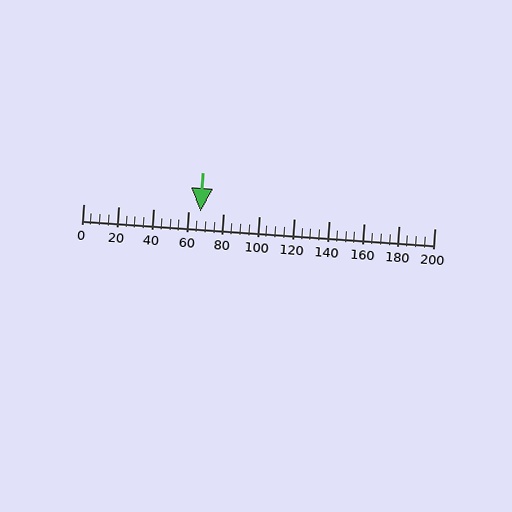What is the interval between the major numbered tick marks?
The major tick marks are spaced 20 units apart.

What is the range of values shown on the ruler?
The ruler shows values from 0 to 200.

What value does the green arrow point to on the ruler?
The green arrow points to approximately 67.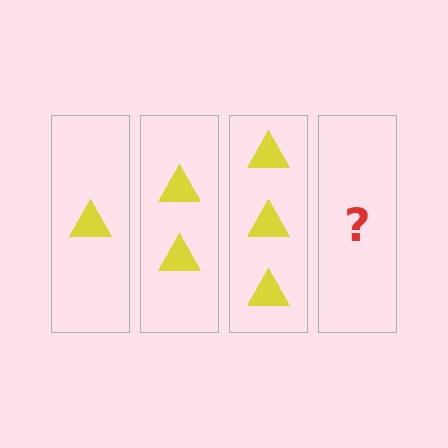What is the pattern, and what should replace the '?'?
The pattern is that each step adds one more triangle. The '?' should be 4 triangles.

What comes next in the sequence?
The next element should be 4 triangles.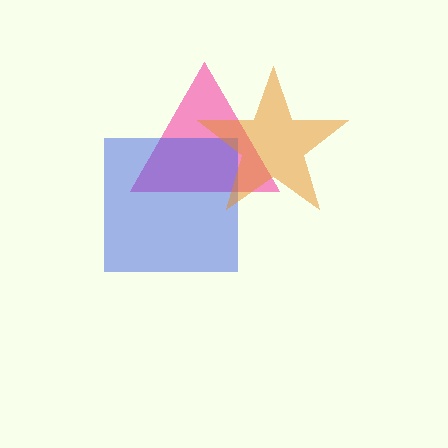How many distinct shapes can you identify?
There are 3 distinct shapes: a pink triangle, a blue square, an orange star.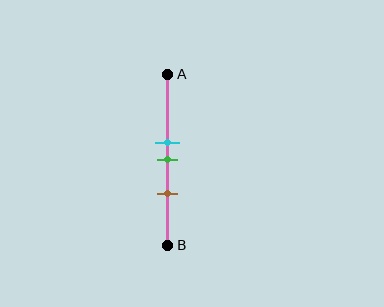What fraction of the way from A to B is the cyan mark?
The cyan mark is approximately 40% (0.4) of the way from A to B.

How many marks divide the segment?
There are 3 marks dividing the segment.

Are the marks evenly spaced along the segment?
Yes, the marks are approximately evenly spaced.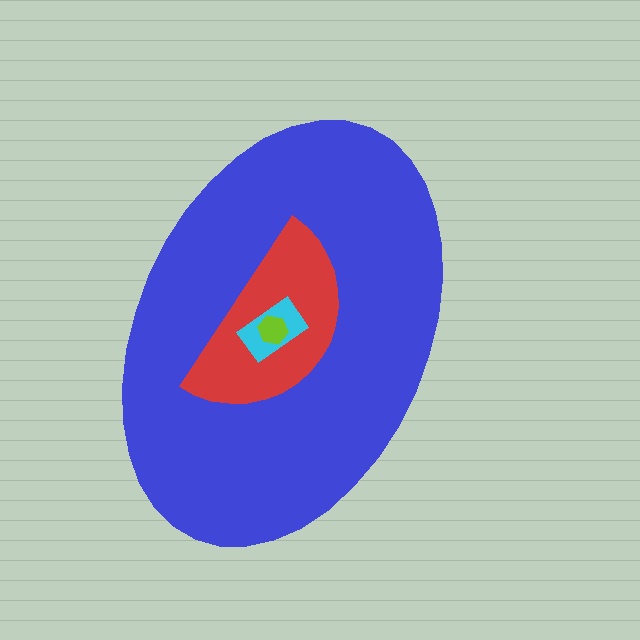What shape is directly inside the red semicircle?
The cyan rectangle.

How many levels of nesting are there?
4.